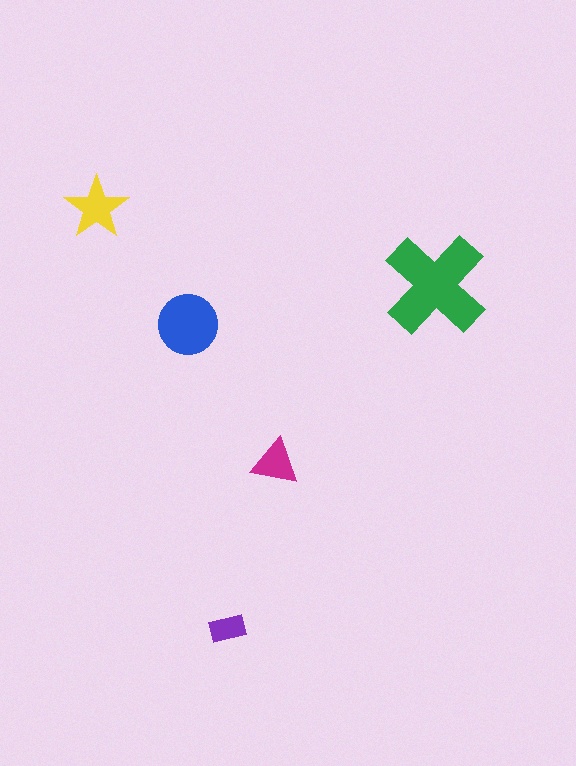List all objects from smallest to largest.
The purple rectangle, the magenta triangle, the yellow star, the blue circle, the green cross.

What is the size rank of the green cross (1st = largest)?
1st.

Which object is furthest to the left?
The yellow star is leftmost.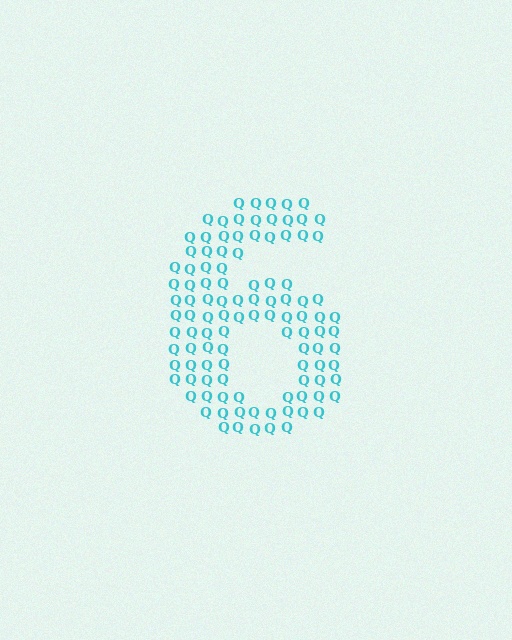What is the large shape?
The large shape is the digit 6.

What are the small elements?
The small elements are letter Q's.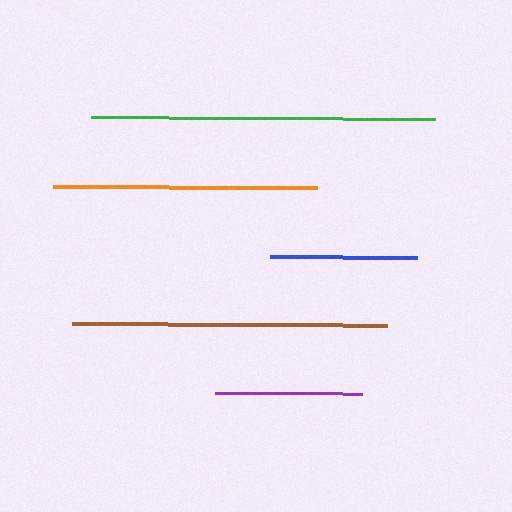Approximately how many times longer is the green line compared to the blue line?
The green line is approximately 2.3 times the length of the blue line.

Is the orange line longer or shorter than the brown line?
The brown line is longer than the orange line.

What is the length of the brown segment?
The brown segment is approximately 315 pixels long.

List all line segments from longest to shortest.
From longest to shortest: green, brown, orange, purple, blue.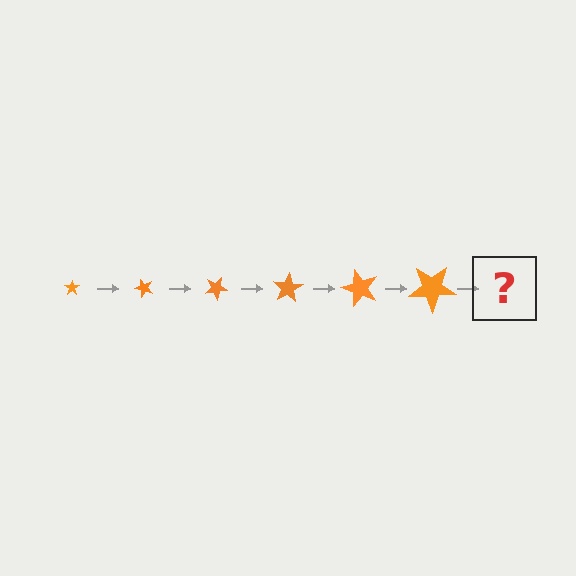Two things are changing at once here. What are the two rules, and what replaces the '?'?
The two rules are that the star grows larger each step and it rotates 50 degrees each step. The '?' should be a star, larger than the previous one and rotated 300 degrees from the start.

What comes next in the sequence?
The next element should be a star, larger than the previous one and rotated 300 degrees from the start.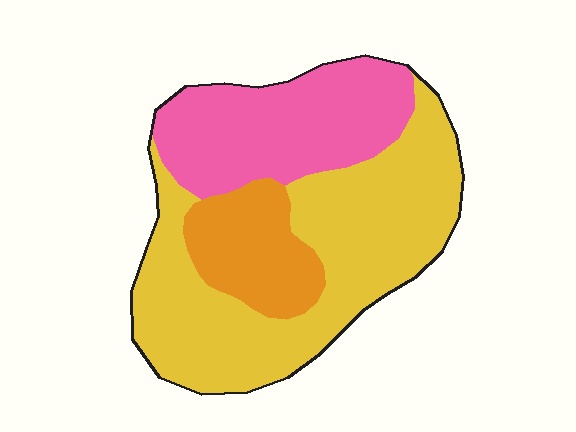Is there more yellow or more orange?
Yellow.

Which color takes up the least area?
Orange, at roughly 15%.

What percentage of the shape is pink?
Pink covers roughly 30% of the shape.